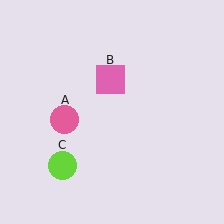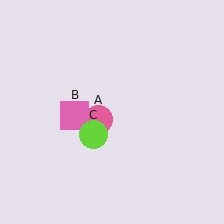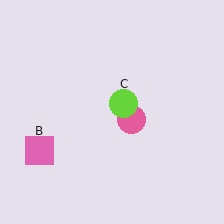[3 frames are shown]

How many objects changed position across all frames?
3 objects changed position: pink circle (object A), pink square (object B), lime circle (object C).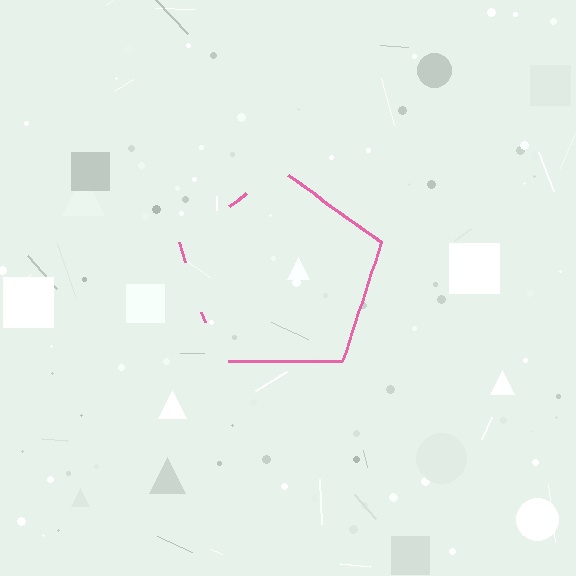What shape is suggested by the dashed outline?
The dashed outline suggests a pentagon.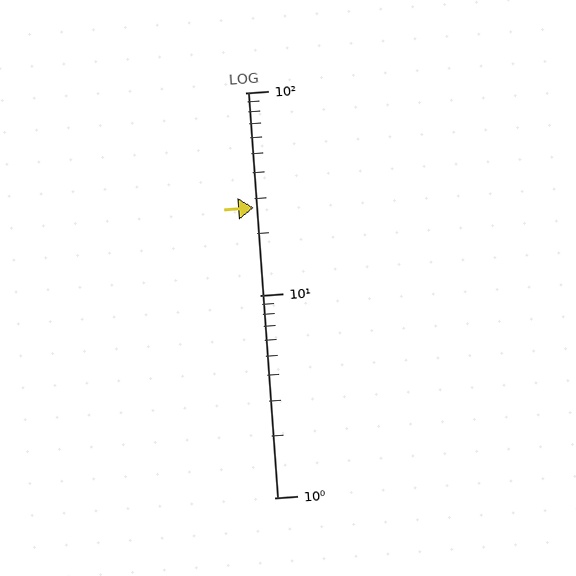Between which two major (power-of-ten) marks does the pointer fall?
The pointer is between 10 and 100.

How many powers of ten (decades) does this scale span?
The scale spans 2 decades, from 1 to 100.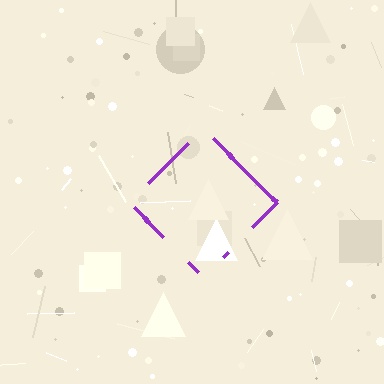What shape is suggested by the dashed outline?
The dashed outline suggests a diamond.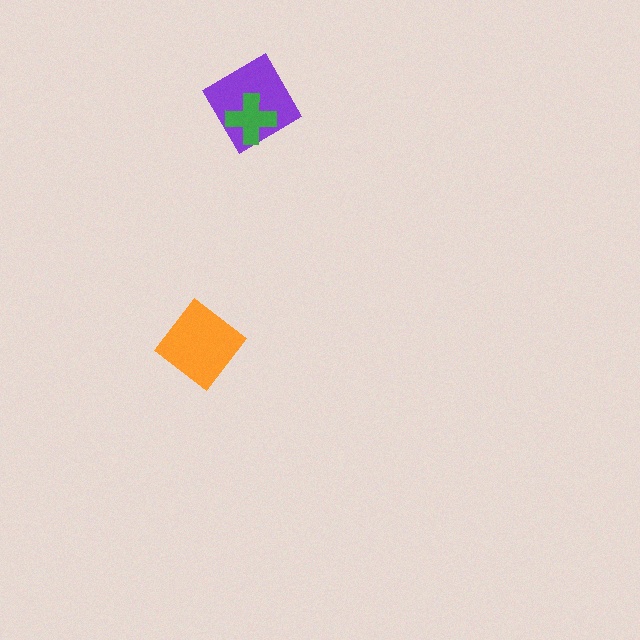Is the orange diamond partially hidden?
No, no other shape covers it.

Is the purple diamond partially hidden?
Yes, it is partially covered by another shape.